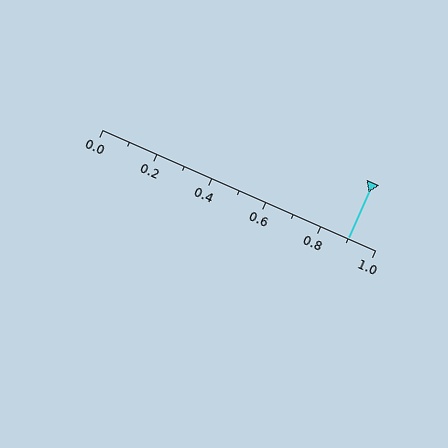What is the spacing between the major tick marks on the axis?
The major ticks are spaced 0.2 apart.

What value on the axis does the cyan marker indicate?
The marker indicates approximately 0.9.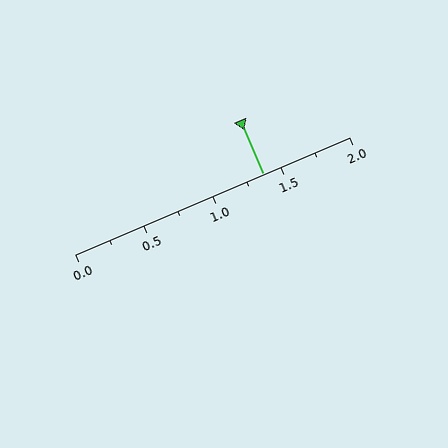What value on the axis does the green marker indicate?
The marker indicates approximately 1.38.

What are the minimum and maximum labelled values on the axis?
The axis runs from 0.0 to 2.0.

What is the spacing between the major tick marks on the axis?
The major ticks are spaced 0.5 apart.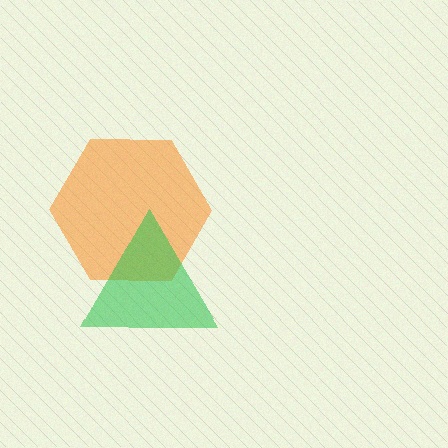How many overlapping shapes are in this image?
There are 2 overlapping shapes in the image.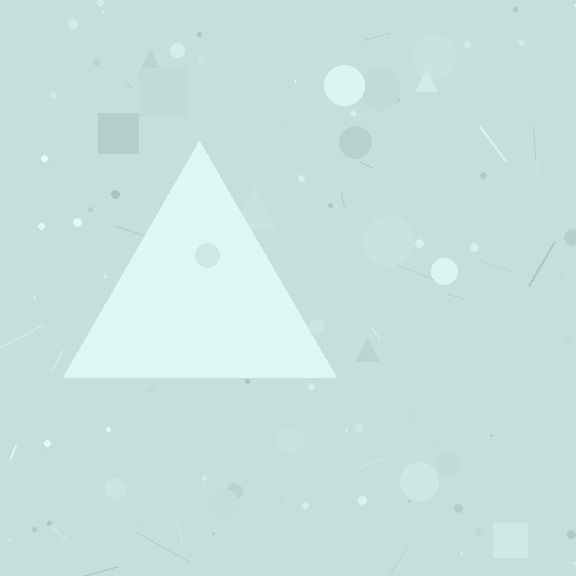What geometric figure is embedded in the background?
A triangle is embedded in the background.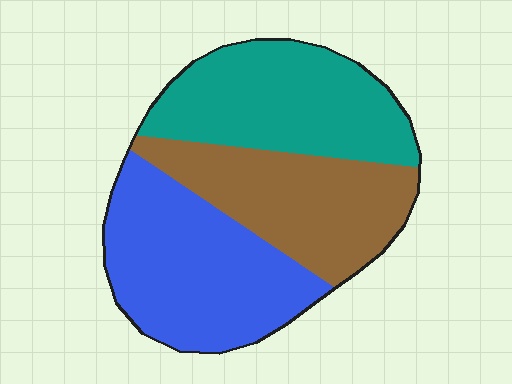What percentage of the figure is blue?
Blue takes up about three eighths (3/8) of the figure.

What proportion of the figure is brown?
Brown covers around 30% of the figure.